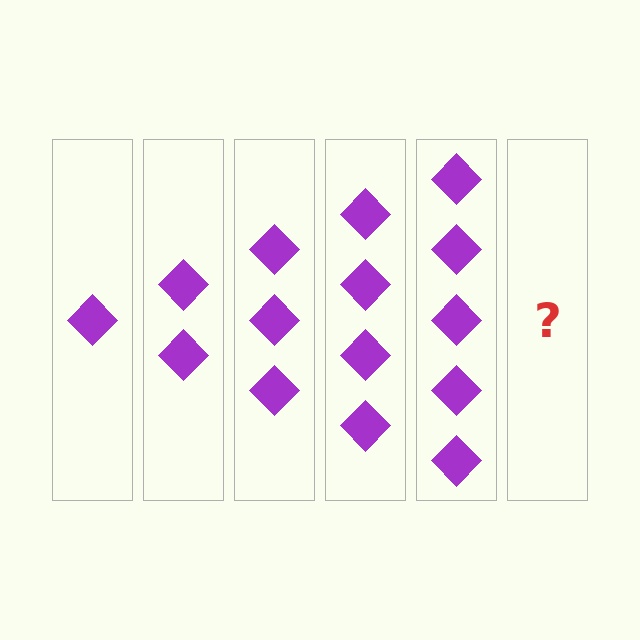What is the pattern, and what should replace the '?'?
The pattern is that each step adds one more diamond. The '?' should be 6 diamonds.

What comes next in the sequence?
The next element should be 6 diamonds.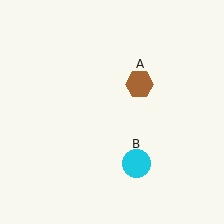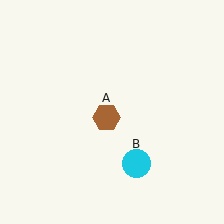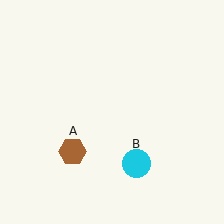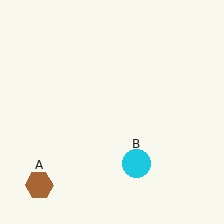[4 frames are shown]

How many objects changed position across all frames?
1 object changed position: brown hexagon (object A).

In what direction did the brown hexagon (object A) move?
The brown hexagon (object A) moved down and to the left.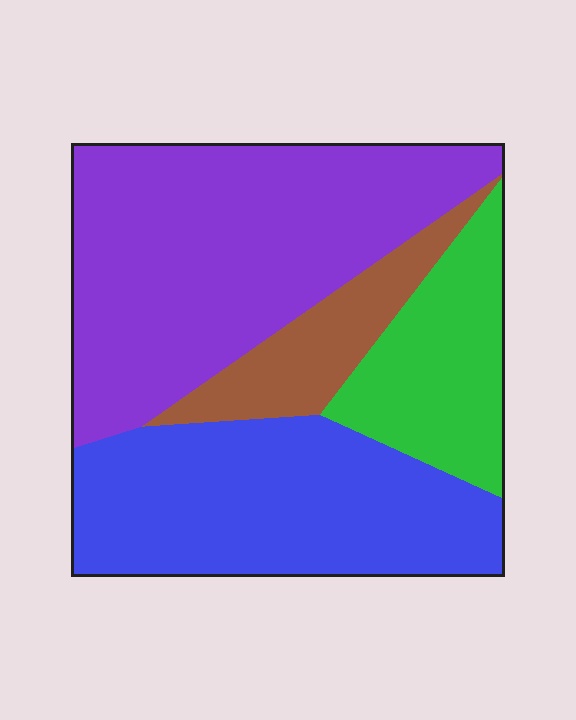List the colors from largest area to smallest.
From largest to smallest: purple, blue, green, brown.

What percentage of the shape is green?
Green covers about 15% of the shape.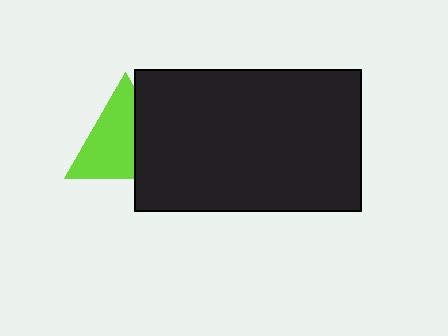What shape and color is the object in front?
The object in front is a black rectangle.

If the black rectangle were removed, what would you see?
You would see the complete lime triangle.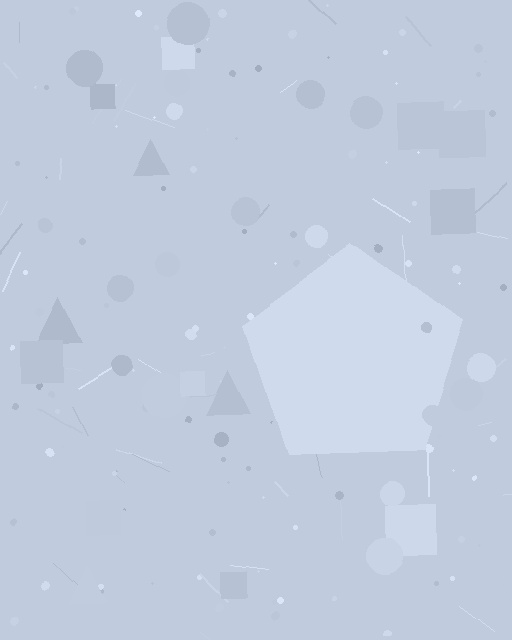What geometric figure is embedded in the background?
A pentagon is embedded in the background.